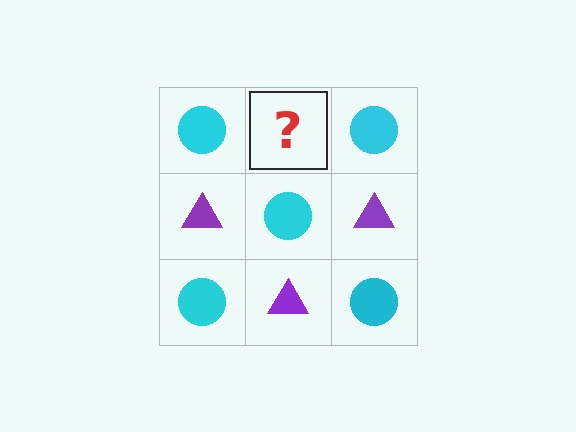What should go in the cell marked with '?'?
The missing cell should contain a purple triangle.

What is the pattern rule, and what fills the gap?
The rule is that it alternates cyan circle and purple triangle in a checkerboard pattern. The gap should be filled with a purple triangle.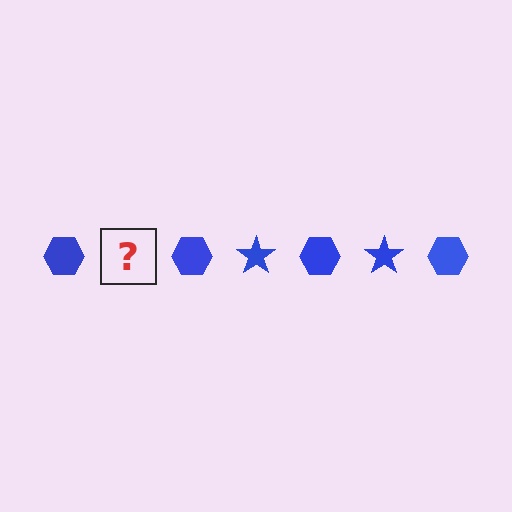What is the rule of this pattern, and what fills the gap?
The rule is that the pattern cycles through hexagon, star shapes in blue. The gap should be filled with a blue star.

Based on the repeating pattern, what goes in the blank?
The blank should be a blue star.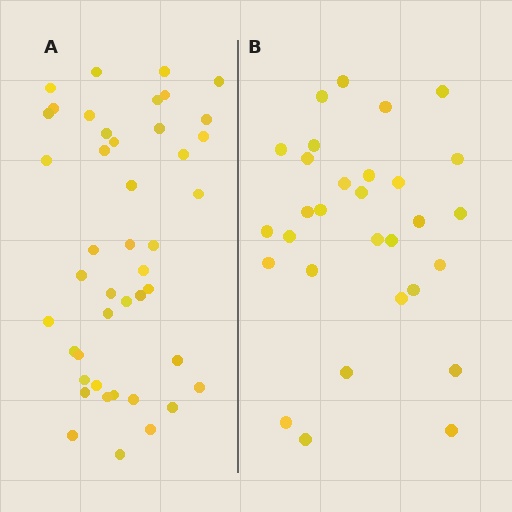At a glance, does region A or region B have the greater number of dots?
Region A (the left region) has more dots.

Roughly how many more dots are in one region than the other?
Region A has approximately 15 more dots than region B.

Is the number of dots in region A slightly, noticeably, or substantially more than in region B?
Region A has substantially more. The ratio is roughly 1.5 to 1.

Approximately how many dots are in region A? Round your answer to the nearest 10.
About 40 dots. (The exact count is 44, which rounds to 40.)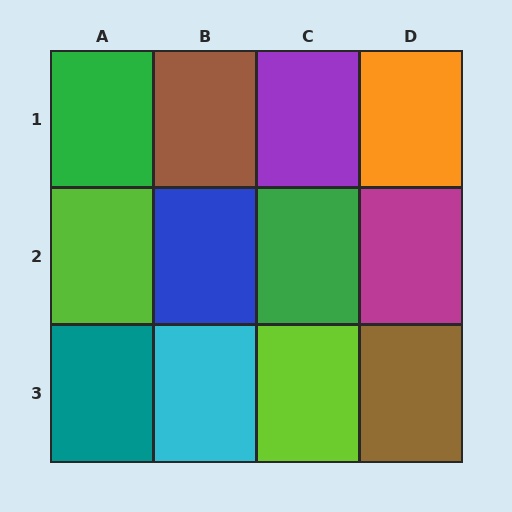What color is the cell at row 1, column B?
Brown.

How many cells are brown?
2 cells are brown.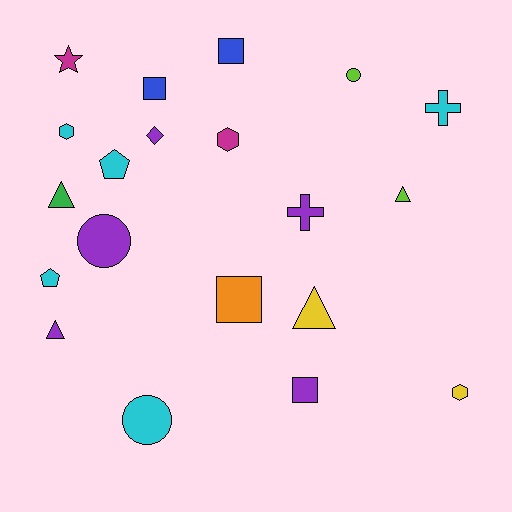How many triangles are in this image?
There are 4 triangles.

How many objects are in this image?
There are 20 objects.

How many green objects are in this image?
There is 1 green object.